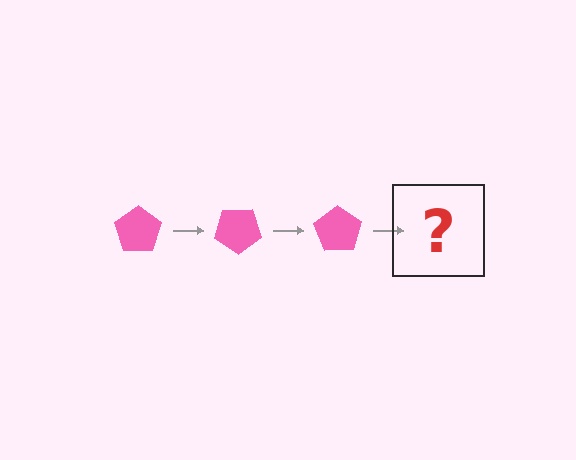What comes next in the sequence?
The next element should be a pink pentagon rotated 105 degrees.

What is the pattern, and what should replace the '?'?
The pattern is that the pentagon rotates 35 degrees each step. The '?' should be a pink pentagon rotated 105 degrees.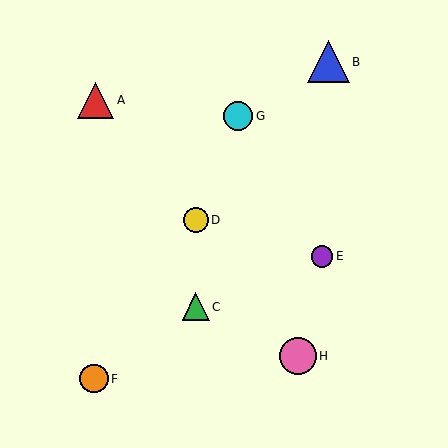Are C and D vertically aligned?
Yes, both are at x≈196.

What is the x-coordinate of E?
Object E is at x≈322.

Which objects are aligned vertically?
Objects C, D are aligned vertically.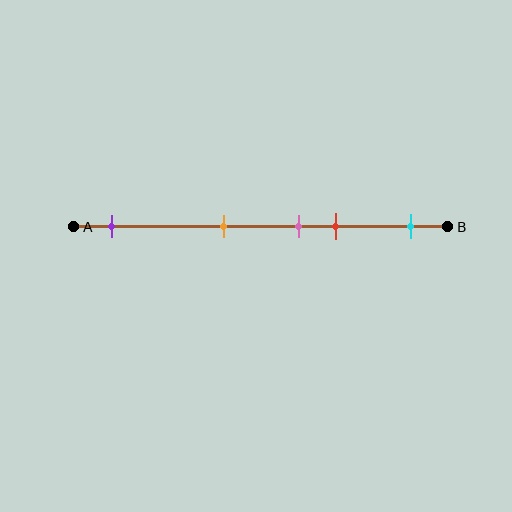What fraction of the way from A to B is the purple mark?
The purple mark is approximately 10% (0.1) of the way from A to B.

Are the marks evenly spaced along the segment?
No, the marks are not evenly spaced.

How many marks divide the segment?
There are 5 marks dividing the segment.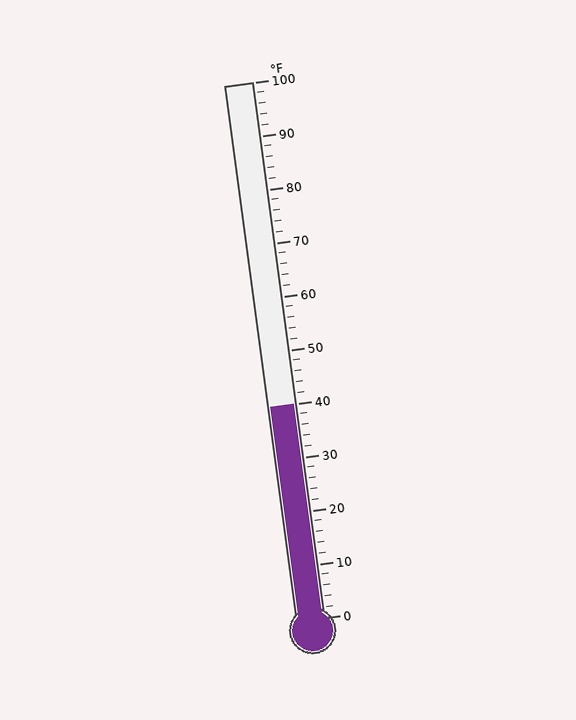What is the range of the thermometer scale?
The thermometer scale ranges from 0°F to 100°F.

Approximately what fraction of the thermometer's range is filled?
The thermometer is filled to approximately 40% of its range.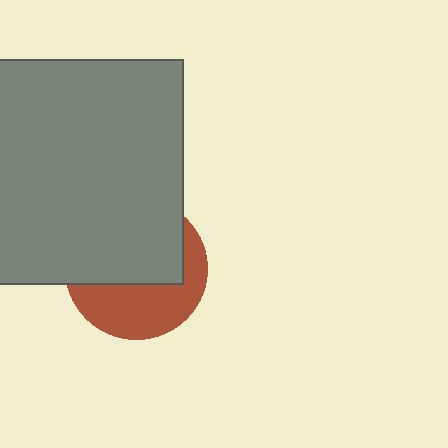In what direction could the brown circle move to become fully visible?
The brown circle could move down. That would shift it out from behind the gray square entirely.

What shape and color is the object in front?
The object in front is a gray square.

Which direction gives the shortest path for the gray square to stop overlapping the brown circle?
Moving up gives the shortest separation.